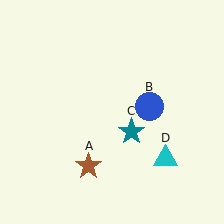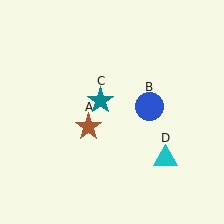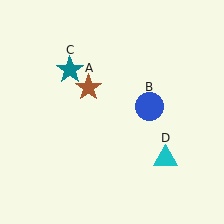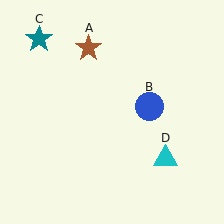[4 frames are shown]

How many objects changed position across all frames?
2 objects changed position: brown star (object A), teal star (object C).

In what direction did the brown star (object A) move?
The brown star (object A) moved up.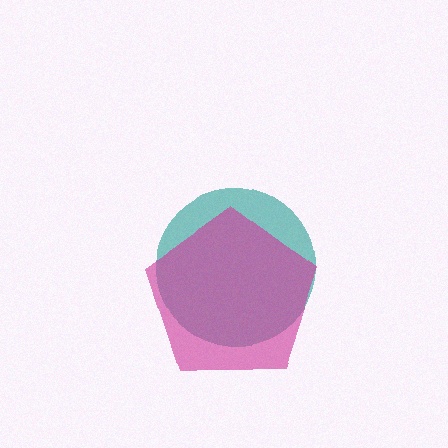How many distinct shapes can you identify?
There are 2 distinct shapes: a teal circle, a magenta pentagon.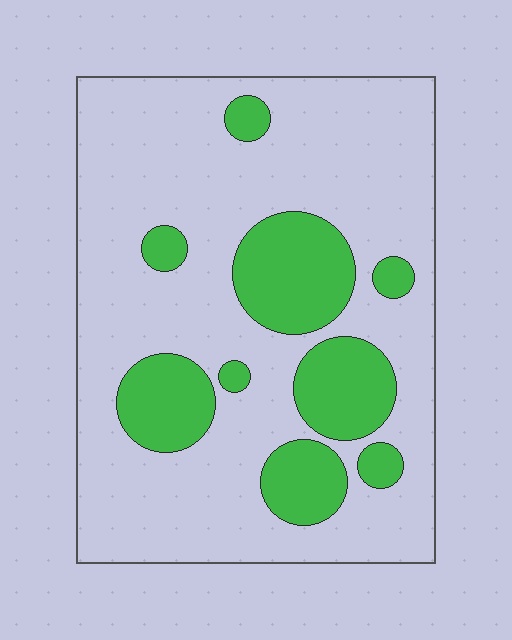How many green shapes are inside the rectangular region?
9.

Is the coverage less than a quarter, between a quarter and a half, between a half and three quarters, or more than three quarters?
Less than a quarter.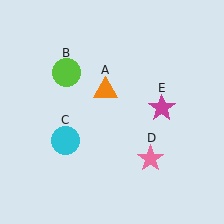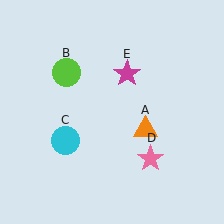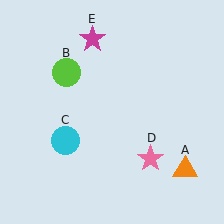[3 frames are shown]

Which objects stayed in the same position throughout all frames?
Lime circle (object B) and cyan circle (object C) and pink star (object D) remained stationary.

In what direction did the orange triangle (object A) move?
The orange triangle (object A) moved down and to the right.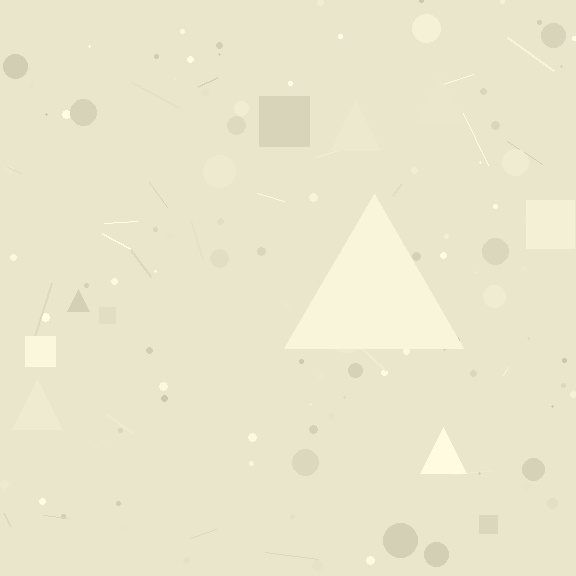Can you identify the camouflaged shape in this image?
The camouflaged shape is a triangle.